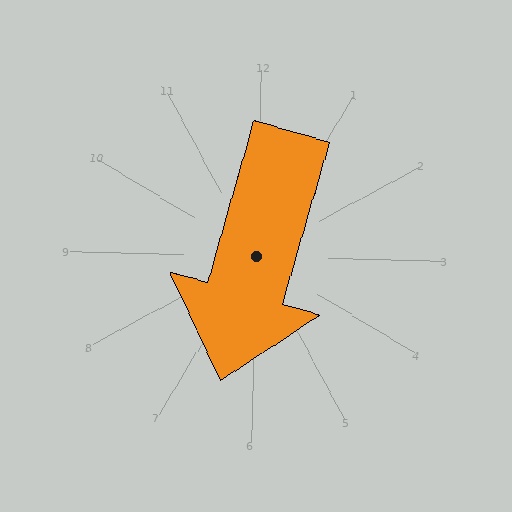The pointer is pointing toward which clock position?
Roughly 6 o'clock.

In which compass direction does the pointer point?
South.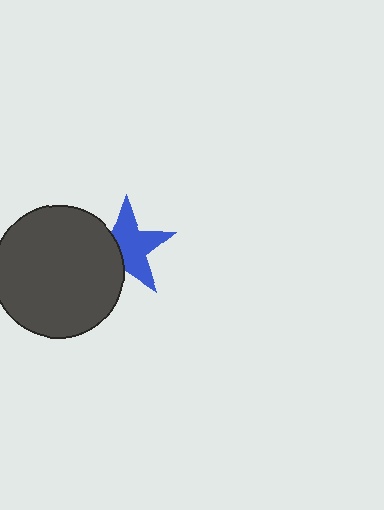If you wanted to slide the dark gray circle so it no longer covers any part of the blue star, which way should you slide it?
Slide it left — that is the most direct way to separate the two shapes.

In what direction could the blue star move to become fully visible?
The blue star could move right. That would shift it out from behind the dark gray circle entirely.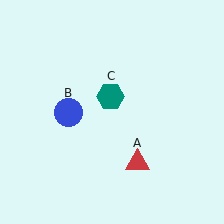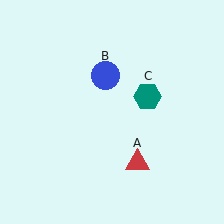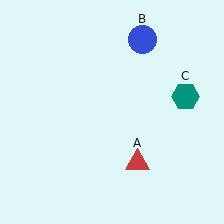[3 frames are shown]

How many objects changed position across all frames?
2 objects changed position: blue circle (object B), teal hexagon (object C).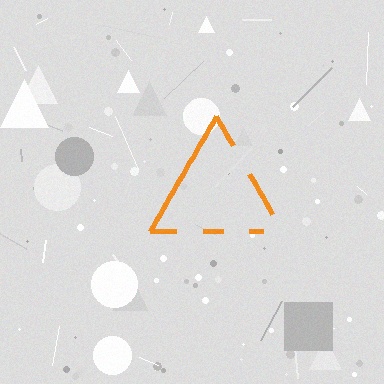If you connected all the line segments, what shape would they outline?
They would outline a triangle.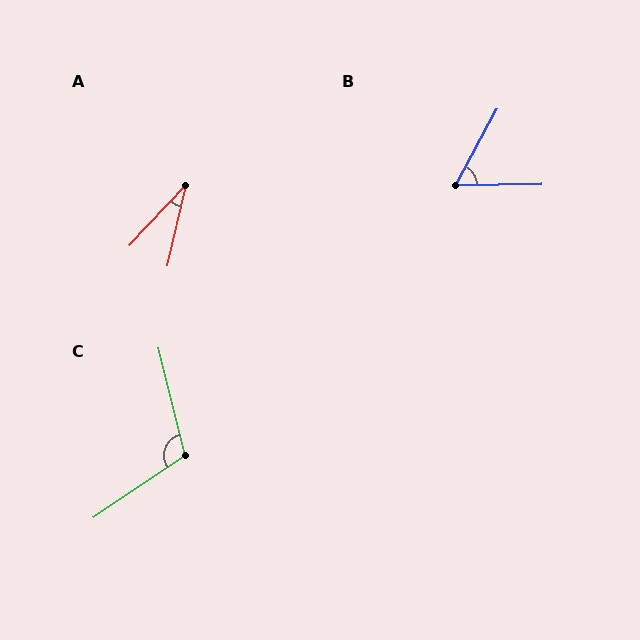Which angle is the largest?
C, at approximately 110 degrees.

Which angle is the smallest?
A, at approximately 30 degrees.